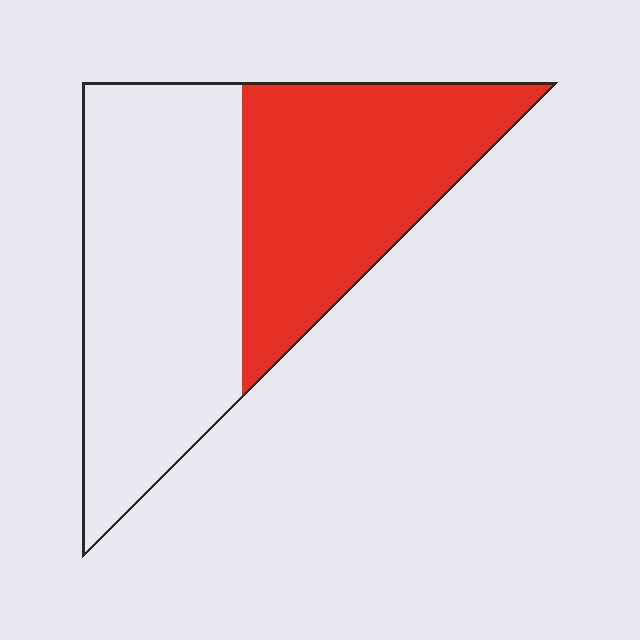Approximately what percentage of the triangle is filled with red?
Approximately 45%.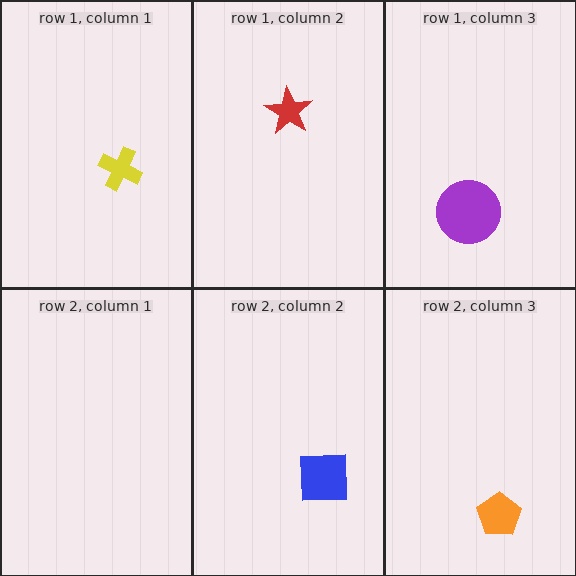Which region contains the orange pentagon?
The row 2, column 3 region.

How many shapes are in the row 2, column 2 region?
1.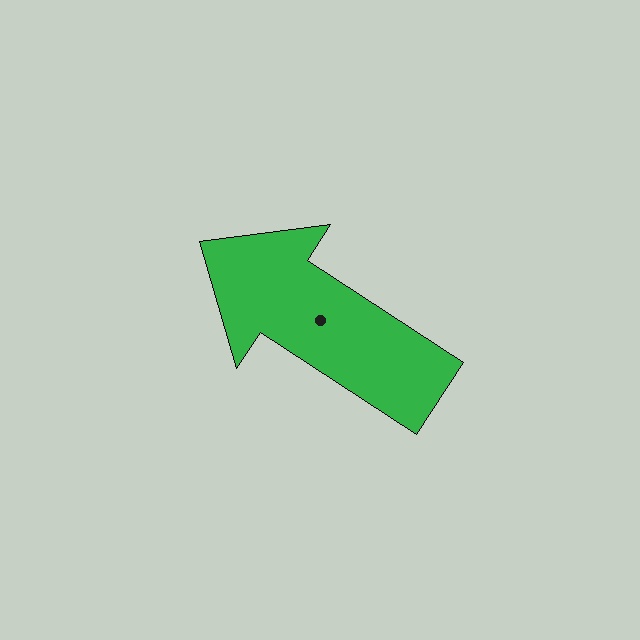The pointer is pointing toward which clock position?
Roughly 10 o'clock.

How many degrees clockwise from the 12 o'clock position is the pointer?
Approximately 303 degrees.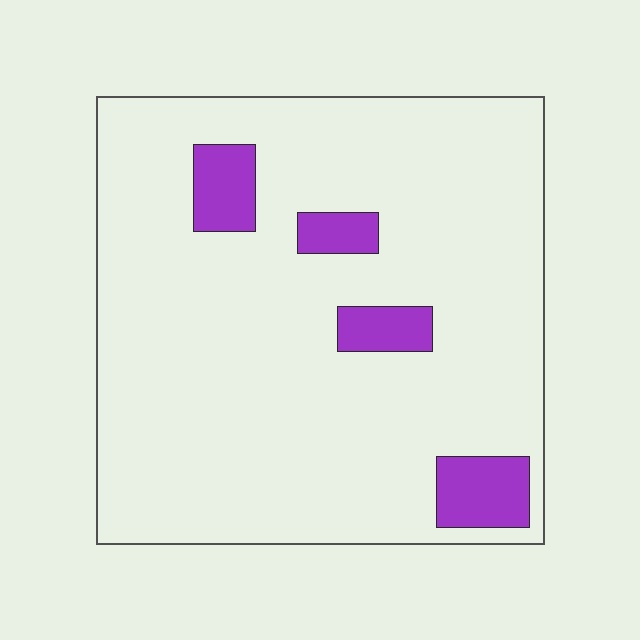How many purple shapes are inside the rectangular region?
4.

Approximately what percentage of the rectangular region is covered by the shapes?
Approximately 10%.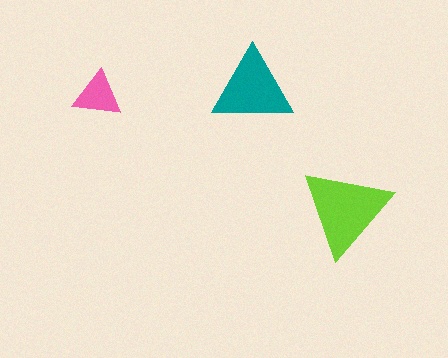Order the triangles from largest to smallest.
the lime one, the teal one, the pink one.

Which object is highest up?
The teal triangle is topmost.